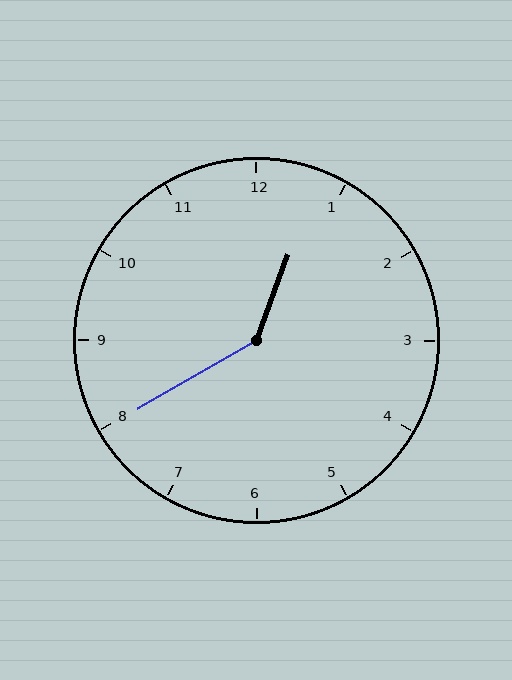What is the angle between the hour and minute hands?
Approximately 140 degrees.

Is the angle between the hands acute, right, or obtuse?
It is obtuse.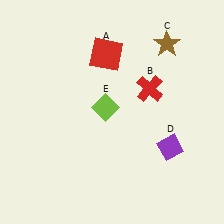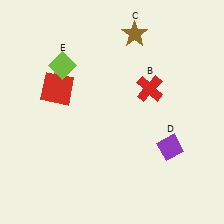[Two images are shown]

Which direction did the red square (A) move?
The red square (A) moved left.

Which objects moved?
The objects that moved are: the red square (A), the brown star (C), the lime diamond (E).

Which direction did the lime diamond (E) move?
The lime diamond (E) moved left.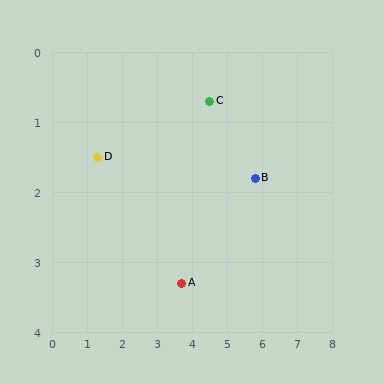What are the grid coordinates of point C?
Point C is at approximately (4.5, 0.7).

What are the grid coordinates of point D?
Point D is at approximately (1.3, 1.5).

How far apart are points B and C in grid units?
Points B and C are about 1.7 grid units apart.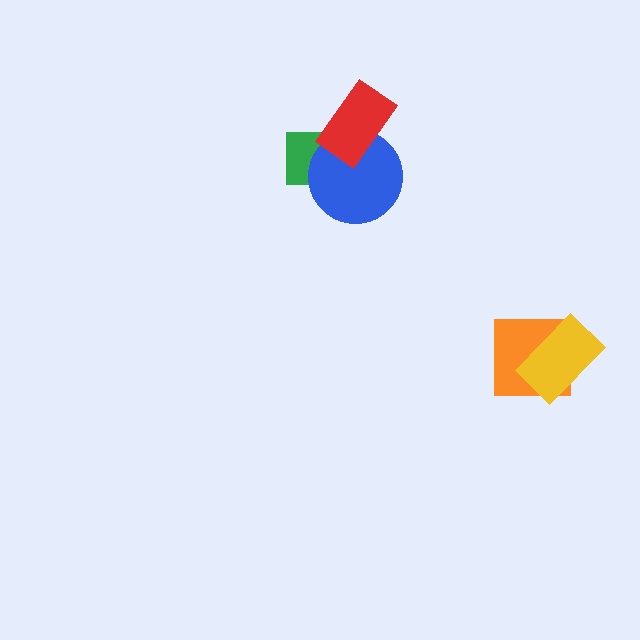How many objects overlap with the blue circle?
2 objects overlap with the blue circle.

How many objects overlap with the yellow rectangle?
1 object overlaps with the yellow rectangle.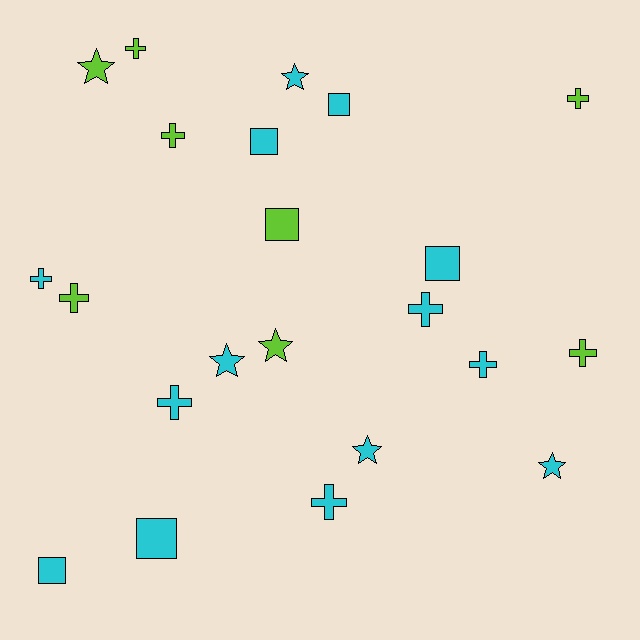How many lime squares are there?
There is 1 lime square.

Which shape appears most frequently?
Cross, with 10 objects.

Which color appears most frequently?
Cyan, with 14 objects.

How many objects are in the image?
There are 22 objects.